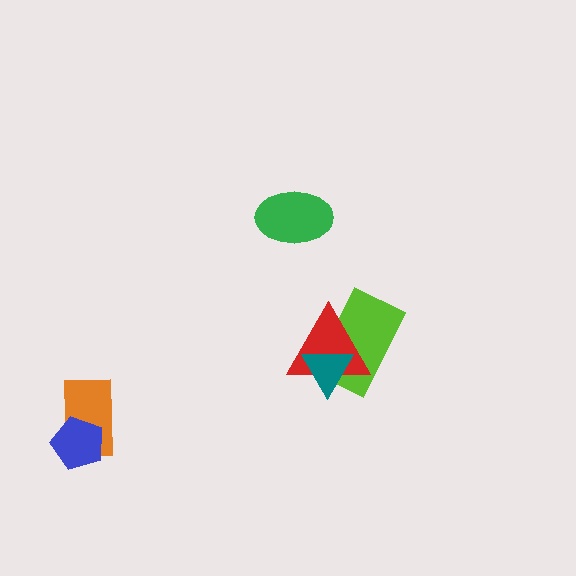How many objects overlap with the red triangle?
2 objects overlap with the red triangle.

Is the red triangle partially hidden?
Yes, it is partially covered by another shape.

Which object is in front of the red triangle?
The teal triangle is in front of the red triangle.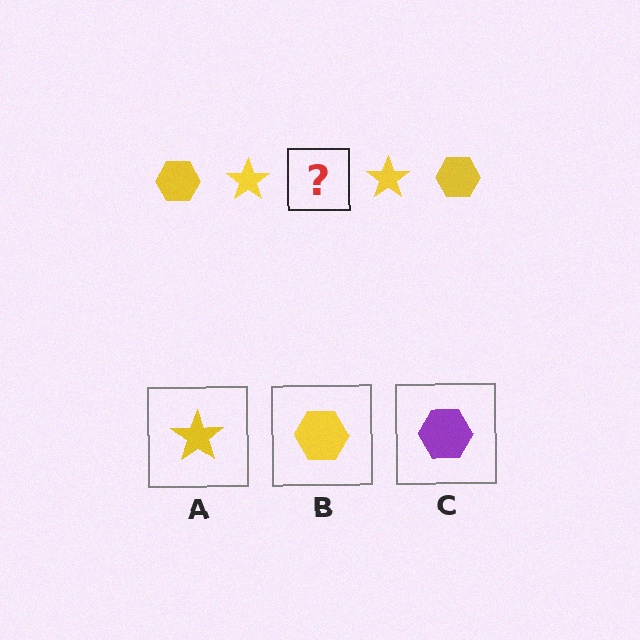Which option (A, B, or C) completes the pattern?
B.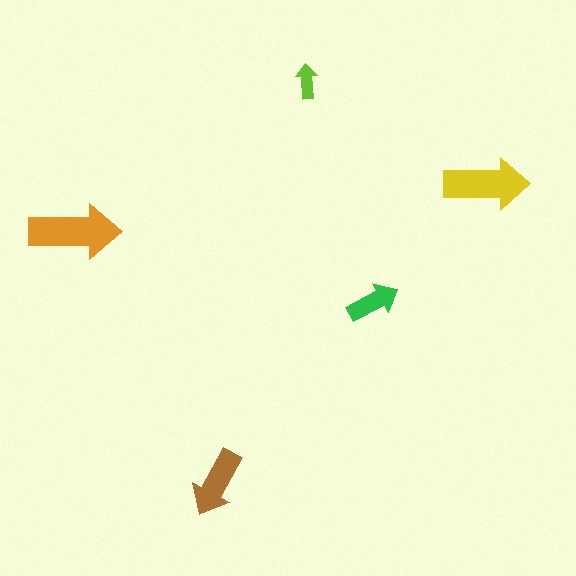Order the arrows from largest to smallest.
the orange one, the yellow one, the brown one, the green one, the lime one.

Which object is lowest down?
The brown arrow is bottommost.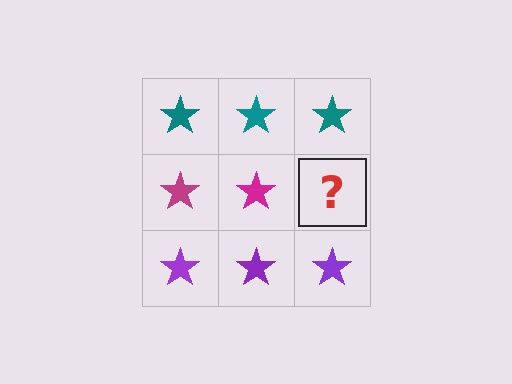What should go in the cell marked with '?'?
The missing cell should contain a magenta star.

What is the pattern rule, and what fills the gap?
The rule is that each row has a consistent color. The gap should be filled with a magenta star.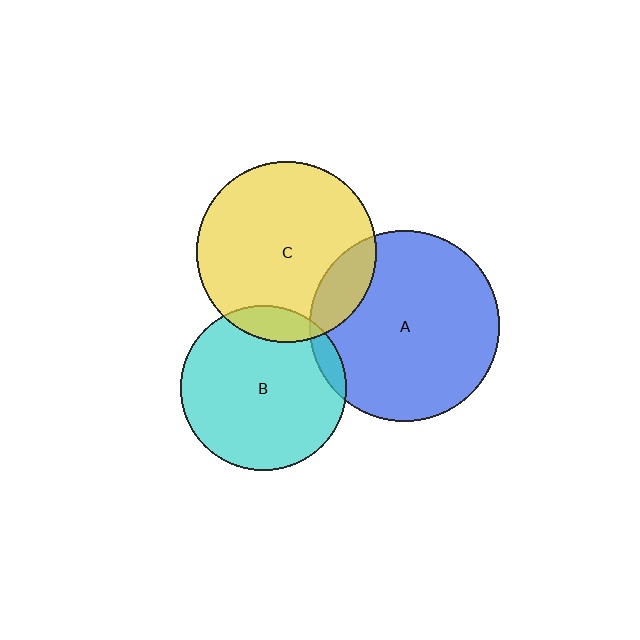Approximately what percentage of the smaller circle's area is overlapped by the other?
Approximately 10%.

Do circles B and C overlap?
Yes.